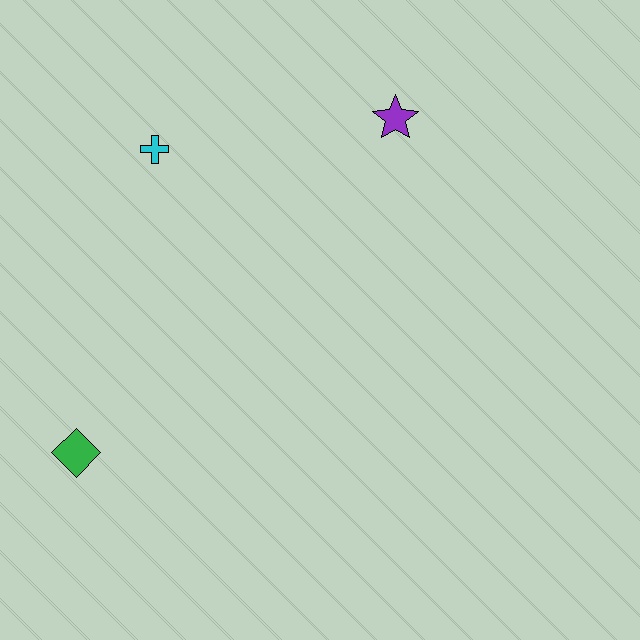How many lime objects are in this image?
There are no lime objects.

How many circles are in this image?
There are no circles.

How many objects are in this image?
There are 3 objects.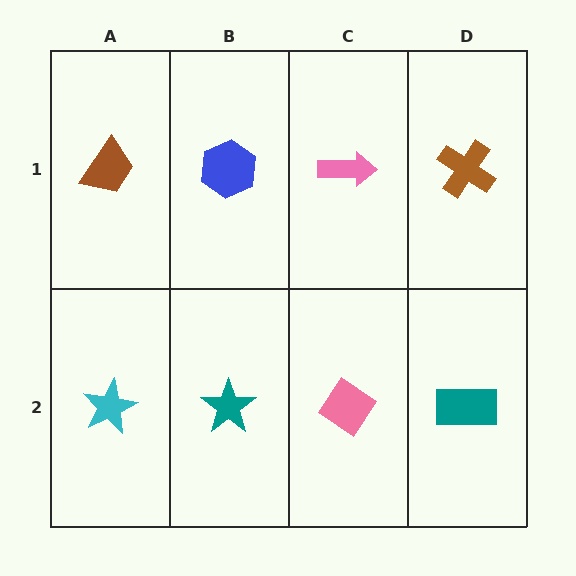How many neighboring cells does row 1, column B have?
3.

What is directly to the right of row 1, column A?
A blue hexagon.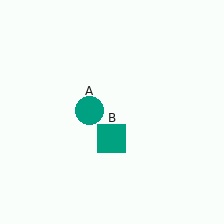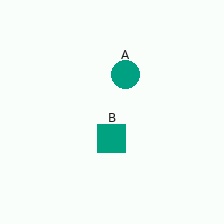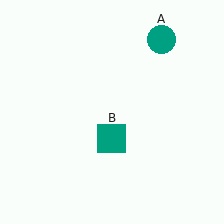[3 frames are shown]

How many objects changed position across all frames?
1 object changed position: teal circle (object A).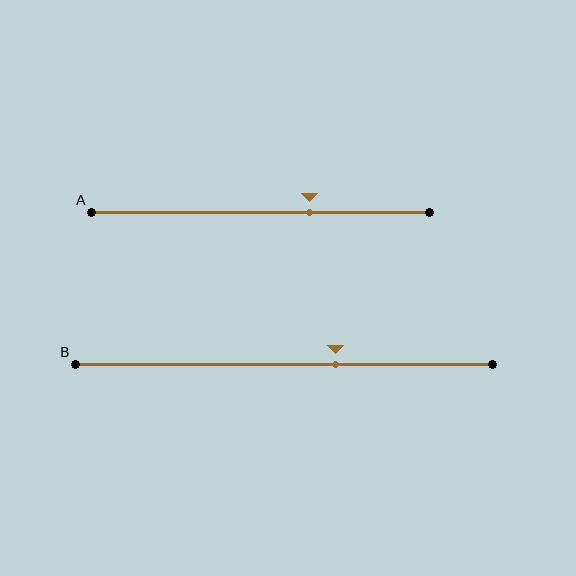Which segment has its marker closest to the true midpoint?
Segment B has its marker closest to the true midpoint.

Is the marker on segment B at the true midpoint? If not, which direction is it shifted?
No, the marker on segment B is shifted to the right by about 12% of the segment length.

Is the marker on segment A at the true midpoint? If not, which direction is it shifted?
No, the marker on segment A is shifted to the right by about 14% of the segment length.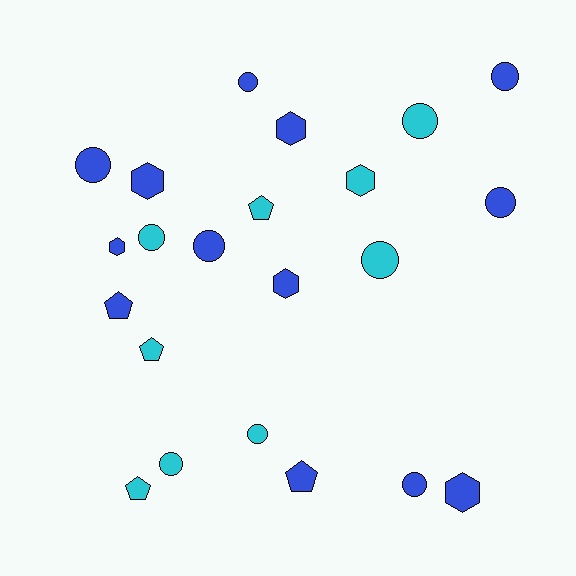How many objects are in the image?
There are 22 objects.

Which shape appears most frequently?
Circle, with 11 objects.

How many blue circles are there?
There are 6 blue circles.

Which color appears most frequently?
Blue, with 13 objects.